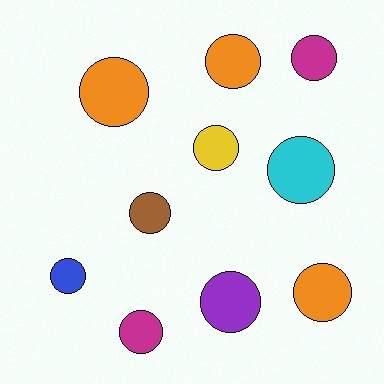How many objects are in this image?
There are 10 objects.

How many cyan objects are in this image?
There is 1 cyan object.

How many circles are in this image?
There are 10 circles.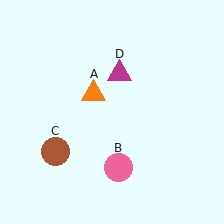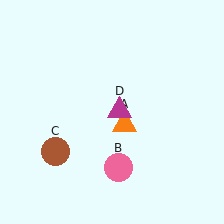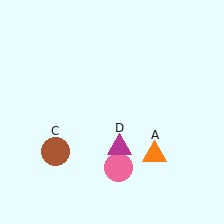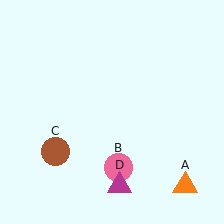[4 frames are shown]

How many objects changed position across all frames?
2 objects changed position: orange triangle (object A), magenta triangle (object D).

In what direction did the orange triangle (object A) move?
The orange triangle (object A) moved down and to the right.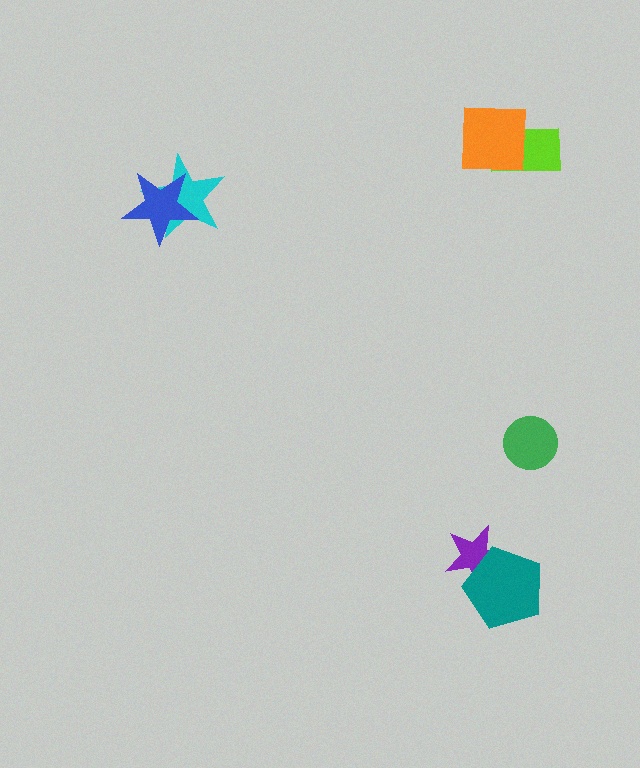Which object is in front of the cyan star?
The blue star is in front of the cyan star.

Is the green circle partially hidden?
No, no other shape covers it.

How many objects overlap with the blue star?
1 object overlaps with the blue star.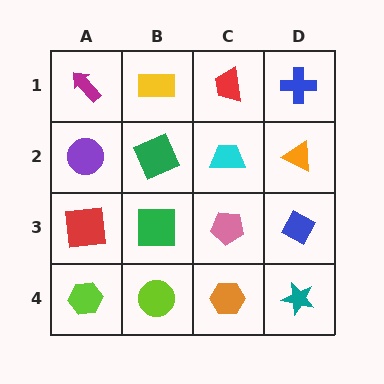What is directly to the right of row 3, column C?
A blue diamond.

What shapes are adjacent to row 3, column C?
A cyan trapezoid (row 2, column C), an orange hexagon (row 4, column C), a green square (row 3, column B), a blue diamond (row 3, column D).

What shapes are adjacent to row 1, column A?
A purple circle (row 2, column A), a yellow rectangle (row 1, column B).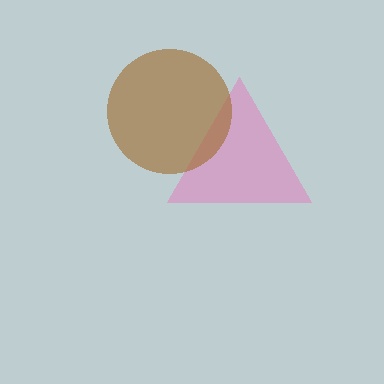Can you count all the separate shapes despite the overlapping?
Yes, there are 2 separate shapes.